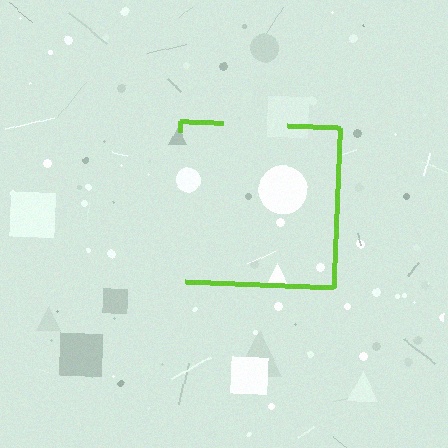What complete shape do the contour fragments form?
The contour fragments form a square.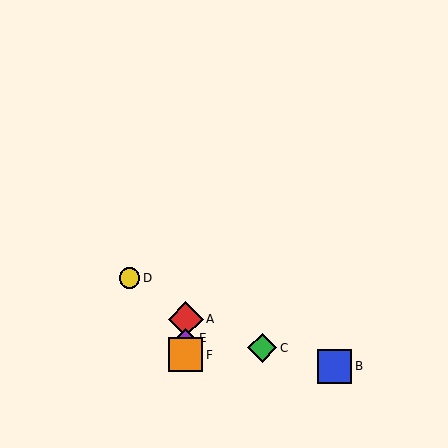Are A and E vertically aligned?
Yes, both are at x≈186.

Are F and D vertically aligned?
No, F is at x≈186 and D is at x≈129.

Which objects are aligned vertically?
Objects A, E, F are aligned vertically.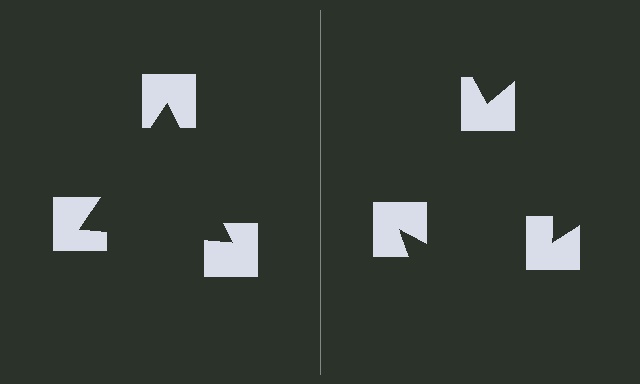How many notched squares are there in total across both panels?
6 — 3 on each side.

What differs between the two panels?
The notched squares are positioned identically on both sides; only the wedge orientations differ. On the left they align to a triangle; on the right they are misaligned.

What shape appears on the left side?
An illusory triangle.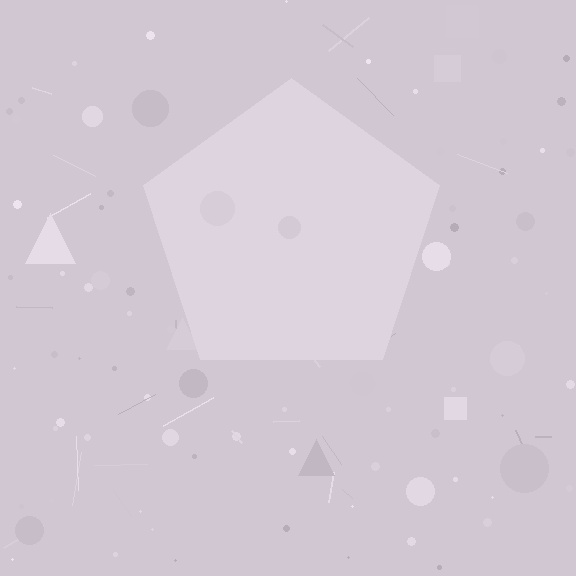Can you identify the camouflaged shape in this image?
The camouflaged shape is a pentagon.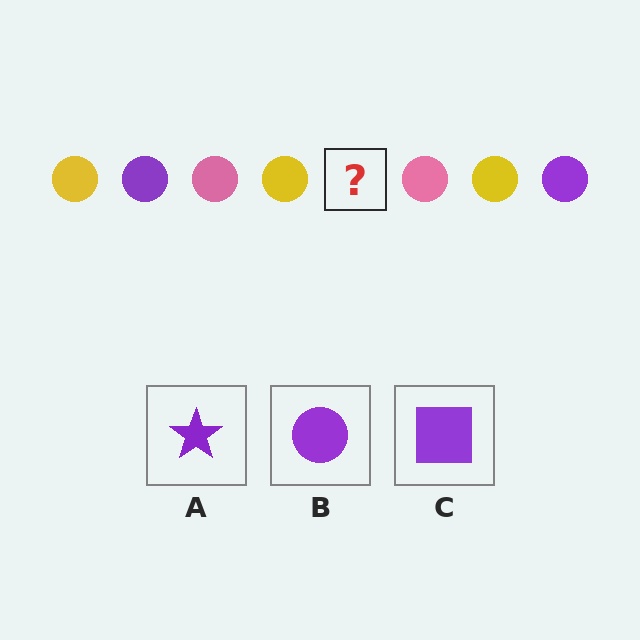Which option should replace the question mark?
Option B.